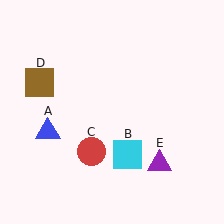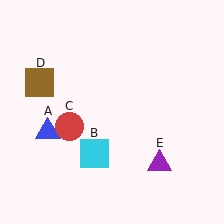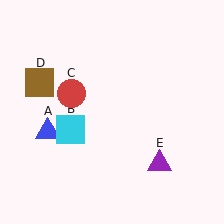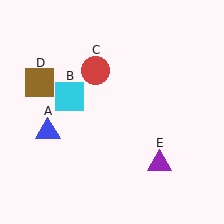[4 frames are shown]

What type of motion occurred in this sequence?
The cyan square (object B), red circle (object C) rotated clockwise around the center of the scene.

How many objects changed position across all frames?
2 objects changed position: cyan square (object B), red circle (object C).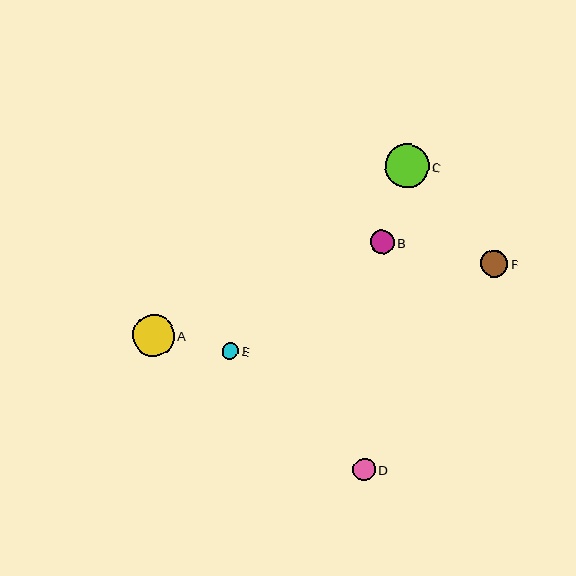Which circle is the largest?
Circle C is the largest with a size of approximately 44 pixels.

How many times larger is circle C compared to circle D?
Circle C is approximately 2.0 times the size of circle D.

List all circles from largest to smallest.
From largest to smallest: C, A, F, B, D, E.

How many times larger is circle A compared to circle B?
Circle A is approximately 1.8 times the size of circle B.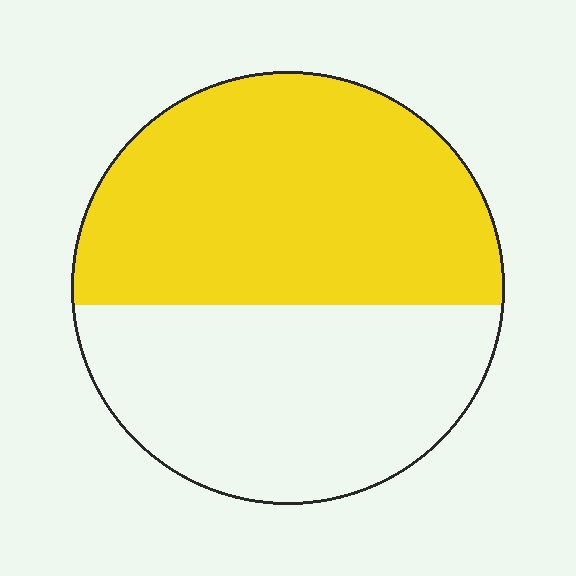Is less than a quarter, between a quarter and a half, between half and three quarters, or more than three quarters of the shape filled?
Between half and three quarters.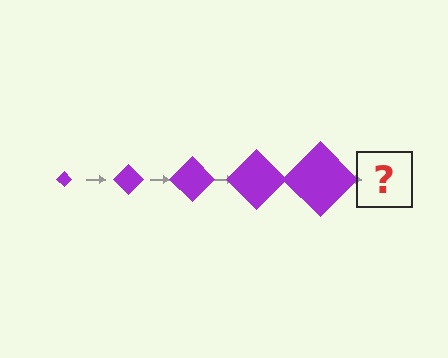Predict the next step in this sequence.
The next step is a purple diamond, larger than the previous one.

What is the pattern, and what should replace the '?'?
The pattern is that the diamond gets progressively larger each step. The '?' should be a purple diamond, larger than the previous one.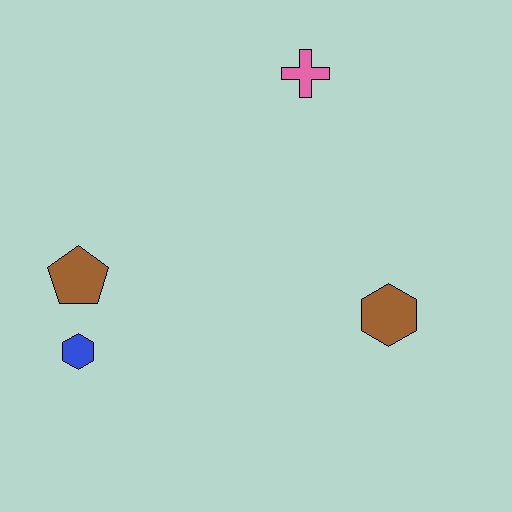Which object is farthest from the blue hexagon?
The pink cross is farthest from the blue hexagon.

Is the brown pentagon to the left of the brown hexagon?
Yes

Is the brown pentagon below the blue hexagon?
No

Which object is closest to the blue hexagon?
The brown pentagon is closest to the blue hexagon.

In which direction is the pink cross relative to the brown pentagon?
The pink cross is to the right of the brown pentagon.